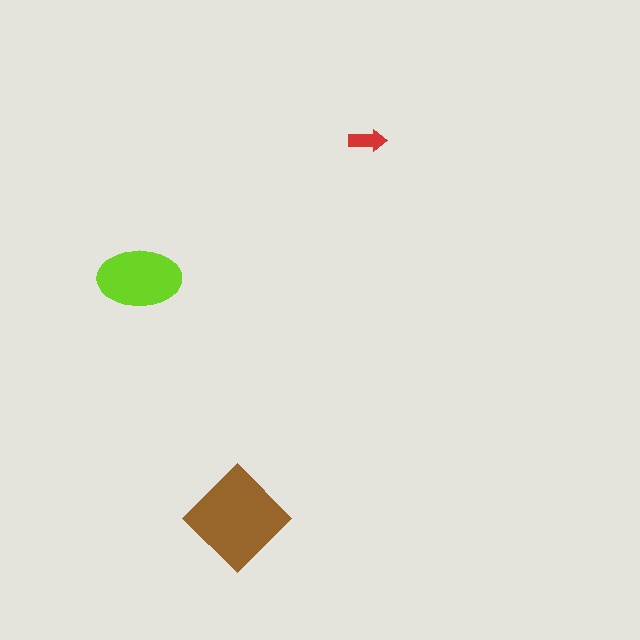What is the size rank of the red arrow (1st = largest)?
3rd.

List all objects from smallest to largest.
The red arrow, the lime ellipse, the brown diamond.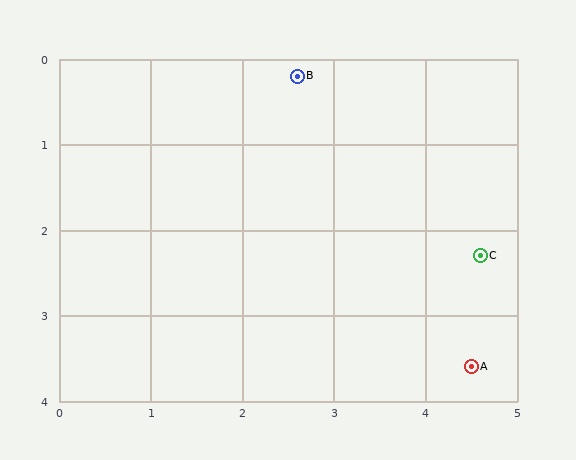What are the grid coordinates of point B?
Point B is at approximately (2.6, 0.2).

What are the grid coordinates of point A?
Point A is at approximately (4.5, 3.6).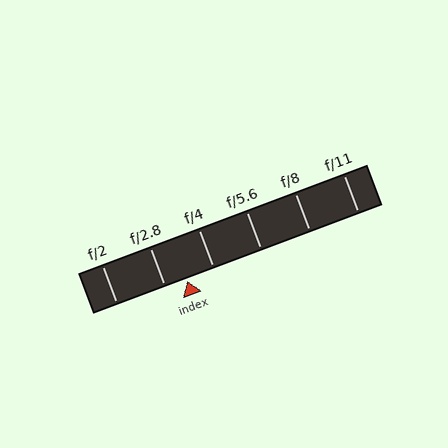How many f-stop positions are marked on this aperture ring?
There are 6 f-stop positions marked.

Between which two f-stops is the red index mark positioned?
The index mark is between f/2.8 and f/4.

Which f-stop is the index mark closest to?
The index mark is closest to f/2.8.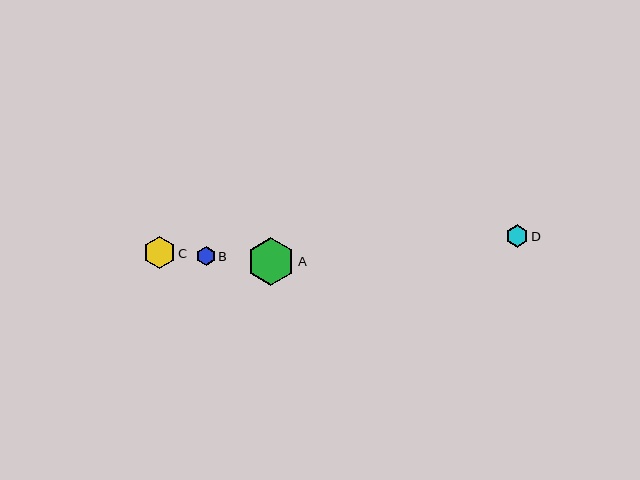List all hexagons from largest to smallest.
From largest to smallest: A, C, D, B.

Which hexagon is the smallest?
Hexagon B is the smallest with a size of approximately 19 pixels.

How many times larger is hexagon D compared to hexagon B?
Hexagon D is approximately 1.2 times the size of hexagon B.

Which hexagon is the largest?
Hexagon A is the largest with a size of approximately 48 pixels.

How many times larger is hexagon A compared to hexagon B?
Hexagon A is approximately 2.6 times the size of hexagon B.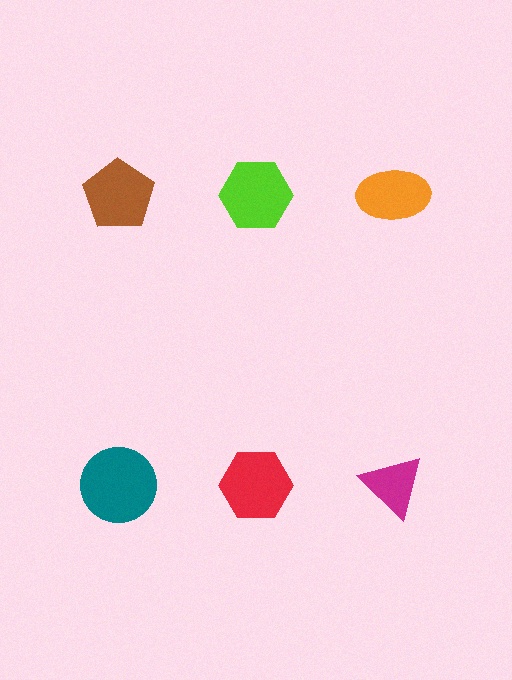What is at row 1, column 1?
A brown pentagon.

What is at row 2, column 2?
A red hexagon.